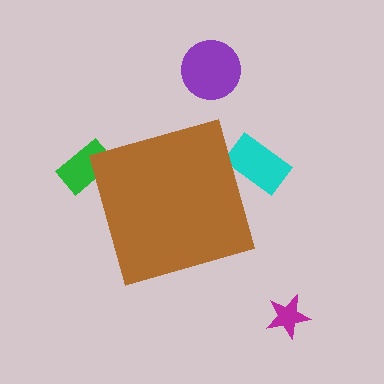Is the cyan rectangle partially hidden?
Yes, the cyan rectangle is partially hidden behind the brown diamond.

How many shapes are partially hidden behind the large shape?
2 shapes are partially hidden.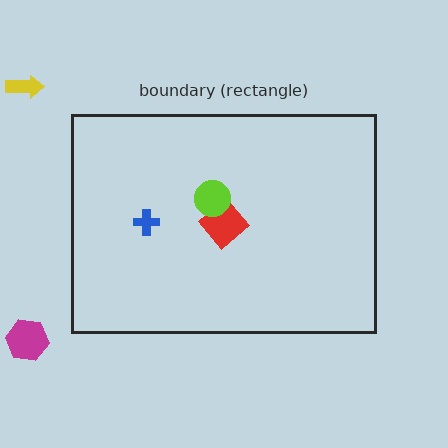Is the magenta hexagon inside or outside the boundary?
Outside.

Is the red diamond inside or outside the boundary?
Inside.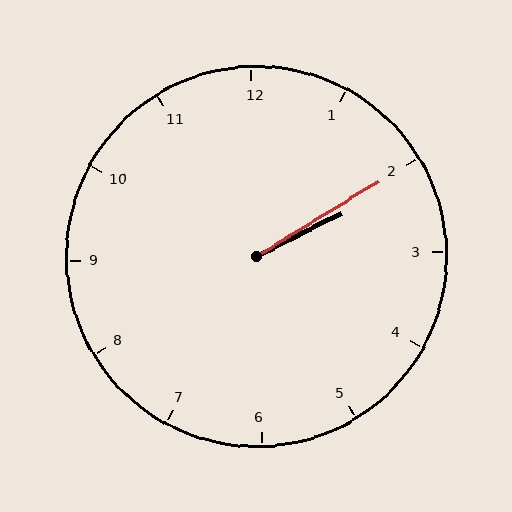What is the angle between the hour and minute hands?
Approximately 5 degrees.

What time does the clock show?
2:10.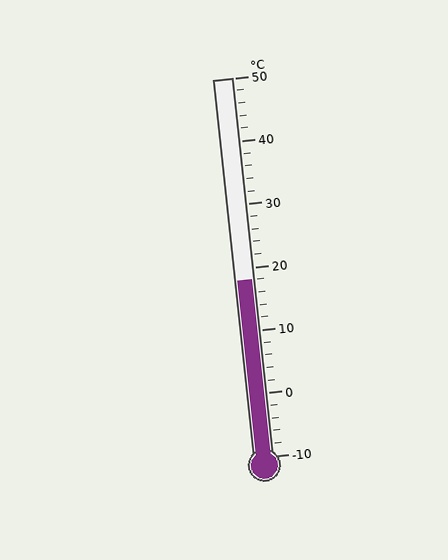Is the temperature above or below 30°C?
The temperature is below 30°C.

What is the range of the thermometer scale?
The thermometer scale ranges from -10°C to 50°C.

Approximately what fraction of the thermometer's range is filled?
The thermometer is filled to approximately 45% of its range.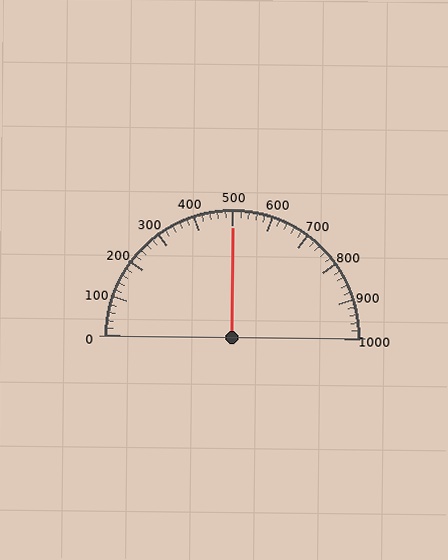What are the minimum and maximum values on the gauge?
The gauge ranges from 0 to 1000.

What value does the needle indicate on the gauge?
The needle indicates approximately 500.